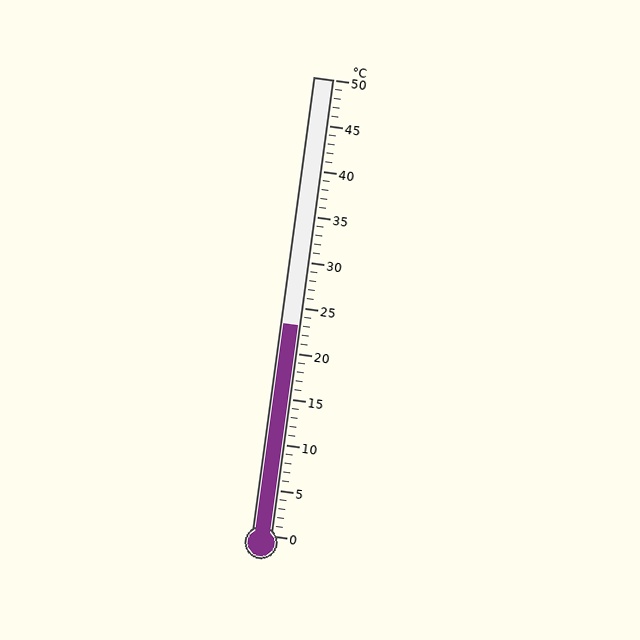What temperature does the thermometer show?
The thermometer shows approximately 23°C.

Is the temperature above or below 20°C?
The temperature is above 20°C.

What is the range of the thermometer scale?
The thermometer scale ranges from 0°C to 50°C.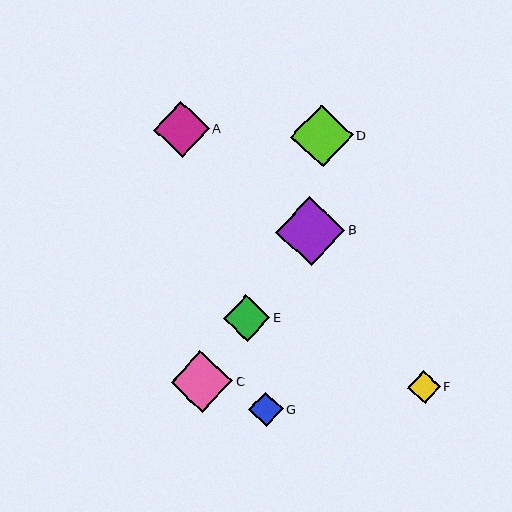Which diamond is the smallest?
Diamond F is the smallest with a size of approximately 32 pixels.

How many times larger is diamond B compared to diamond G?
Diamond B is approximately 2.0 times the size of diamond G.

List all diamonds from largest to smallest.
From largest to smallest: B, D, C, A, E, G, F.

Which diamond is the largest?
Diamond B is the largest with a size of approximately 69 pixels.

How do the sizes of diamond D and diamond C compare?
Diamond D and diamond C are approximately the same size.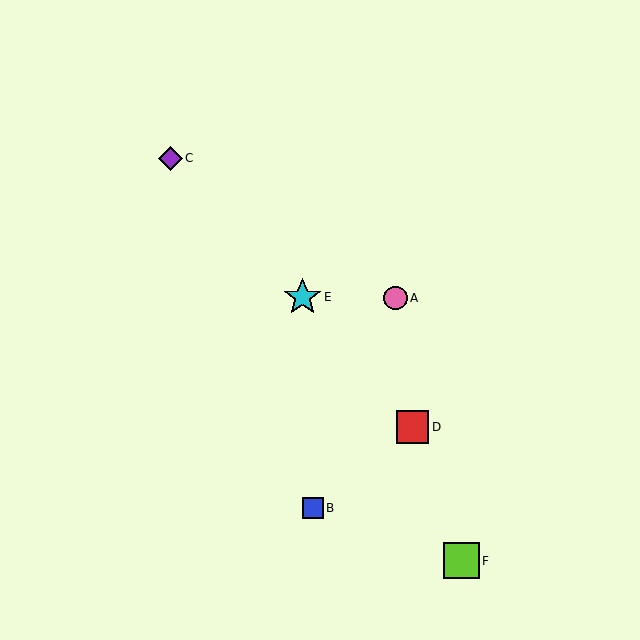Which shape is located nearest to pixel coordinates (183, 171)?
The purple diamond (labeled C) at (171, 158) is nearest to that location.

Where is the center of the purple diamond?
The center of the purple diamond is at (171, 158).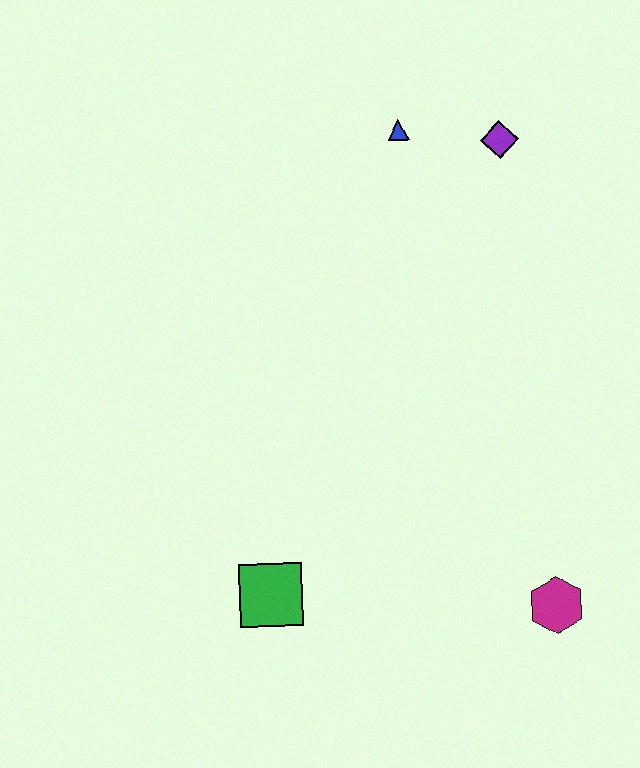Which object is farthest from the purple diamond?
The green square is farthest from the purple diamond.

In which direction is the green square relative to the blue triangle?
The green square is below the blue triangle.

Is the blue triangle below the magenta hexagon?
No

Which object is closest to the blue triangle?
The purple diamond is closest to the blue triangle.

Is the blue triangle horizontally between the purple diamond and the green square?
Yes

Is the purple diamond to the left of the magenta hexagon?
Yes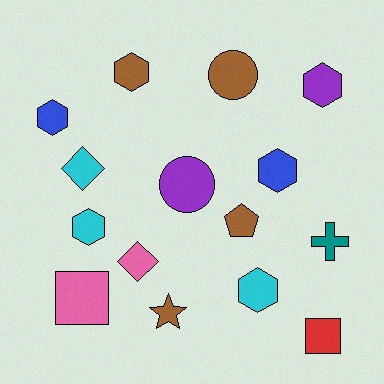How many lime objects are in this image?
There are no lime objects.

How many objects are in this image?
There are 15 objects.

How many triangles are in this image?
There are no triangles.